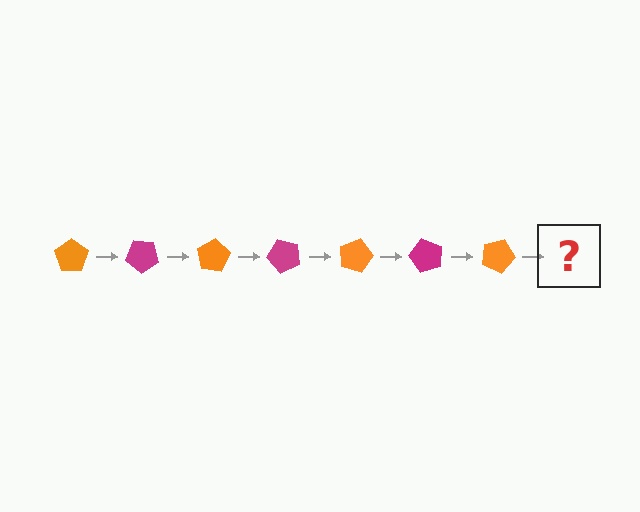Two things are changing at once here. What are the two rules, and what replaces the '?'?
The two rules are that it rotates 40 degrees each step and the color cycles through orange and magenta. The '?' should be a magenta pentagon, rotated 280 degrees from the start.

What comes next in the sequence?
The next element should be a magenta pentagon, rotated 280 degrees from the start.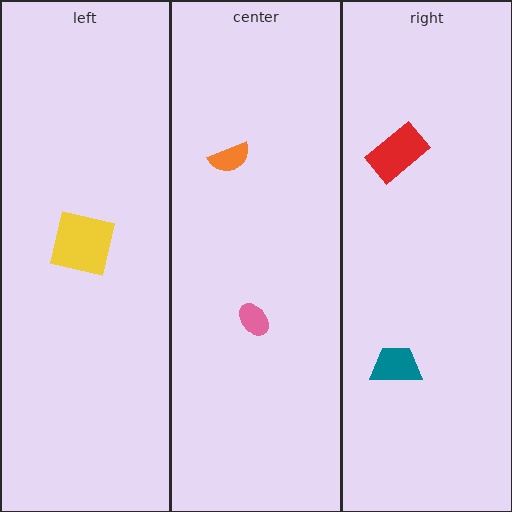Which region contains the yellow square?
The left region.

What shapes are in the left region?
The yellow square.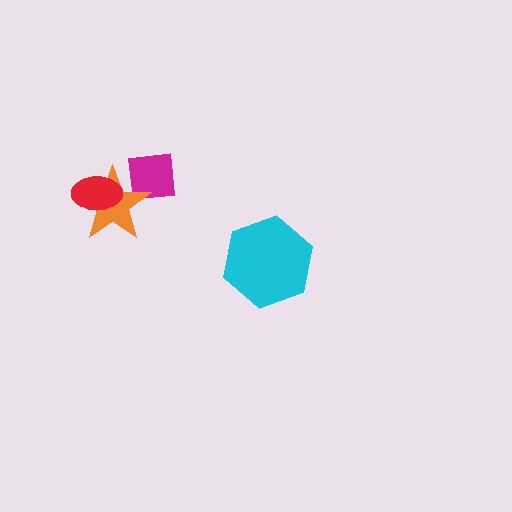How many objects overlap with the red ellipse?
1 object overlaps with the red ellipse.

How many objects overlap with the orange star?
2 objects overlap with the orange star.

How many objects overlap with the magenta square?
1 object overlaps with the magenta square.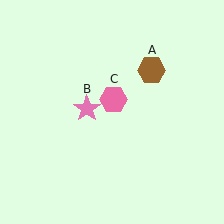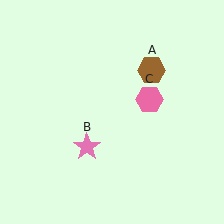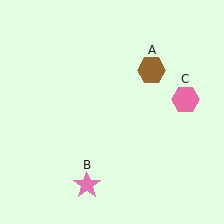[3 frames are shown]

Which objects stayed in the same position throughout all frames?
Brown hexagon (object A) remained stationary.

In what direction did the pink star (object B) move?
The pink star (object B) moved down.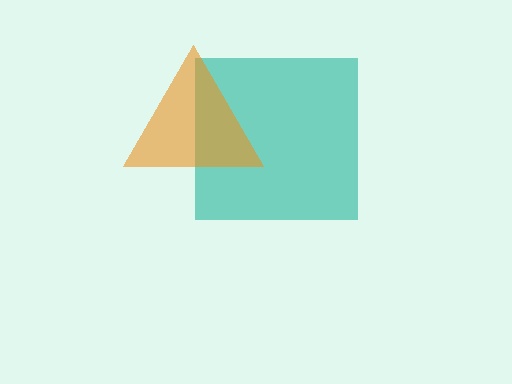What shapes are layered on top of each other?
The layered shapes are: a teal square, an orange triangle.